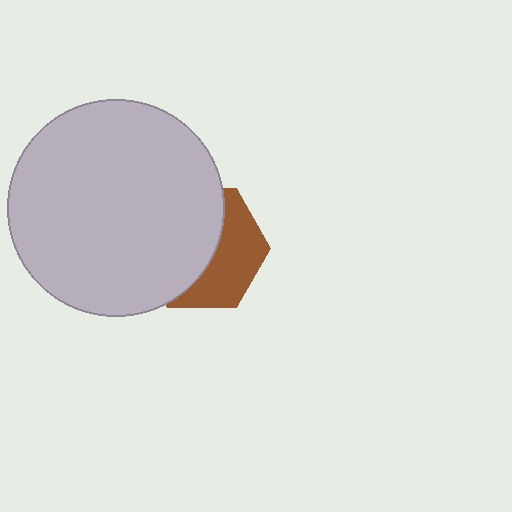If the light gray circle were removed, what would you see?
You would see the complete brown hexagon.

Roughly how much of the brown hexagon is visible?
A small part of it is visible (roughly 42%).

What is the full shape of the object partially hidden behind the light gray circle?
The partially hidden object is a brown hexagon.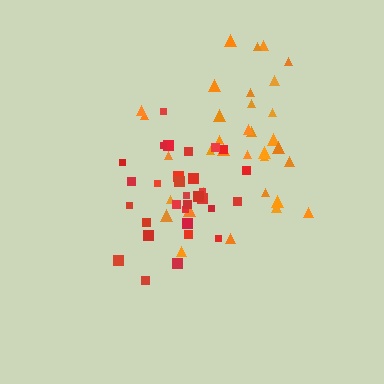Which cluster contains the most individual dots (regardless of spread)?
Orange (34).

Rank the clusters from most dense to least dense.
red, orange.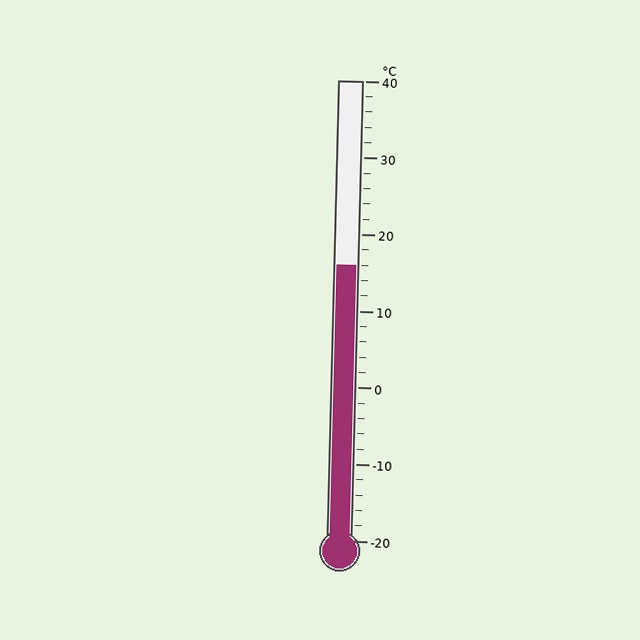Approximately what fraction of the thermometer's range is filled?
The thermometer is filled to approximately 60% of its range.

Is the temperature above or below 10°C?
The temperature is above 10°C.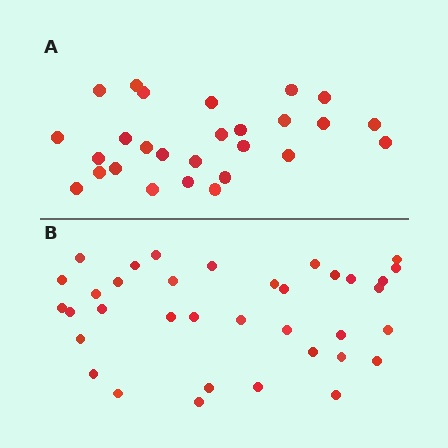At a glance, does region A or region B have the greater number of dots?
Region B (the bottom region) has more dots.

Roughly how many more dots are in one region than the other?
Region B has roughly 8 or so more dots than region A.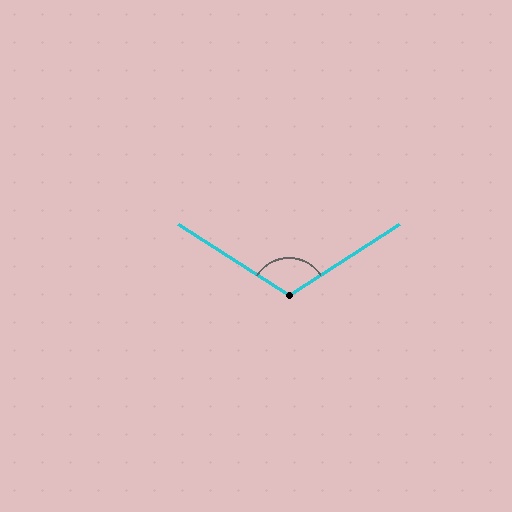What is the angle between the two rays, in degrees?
Approximately 114 degrees.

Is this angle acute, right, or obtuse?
It is obtuse.